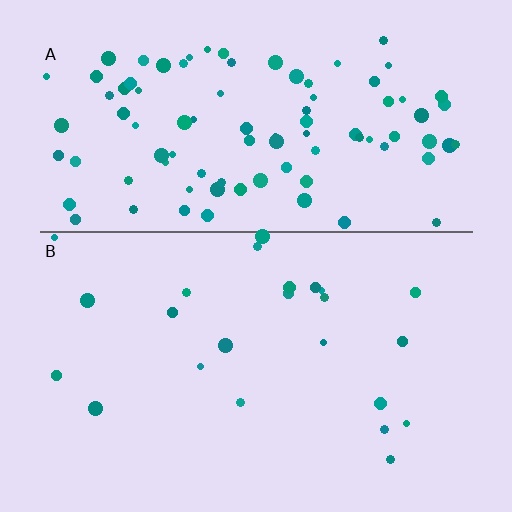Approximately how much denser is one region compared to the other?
Approximately 3.8× — region A over region B.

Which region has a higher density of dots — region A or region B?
A (the top).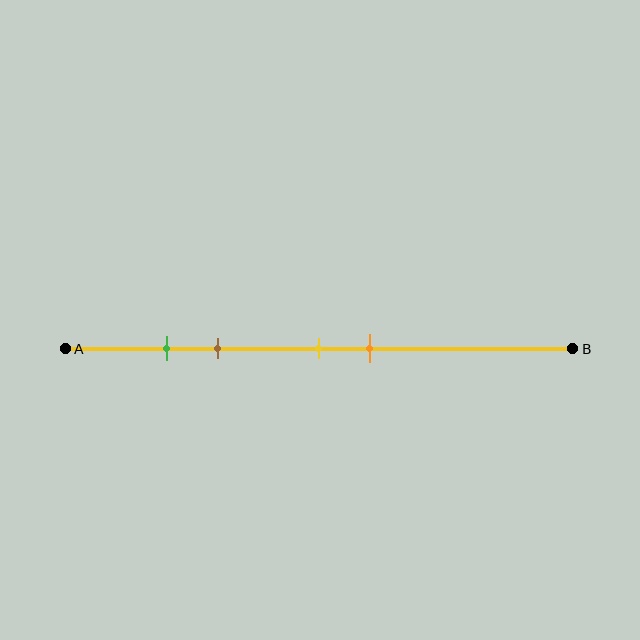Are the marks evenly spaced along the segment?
No, the marks are not evenly spaced.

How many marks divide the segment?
There are 4 marks dividing the segment.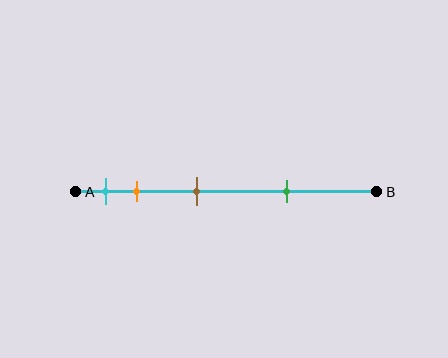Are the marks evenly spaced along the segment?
No, the marks are not evenly spaced.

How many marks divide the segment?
There are 4 marks dividing the segment.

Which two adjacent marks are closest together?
The cyan and orange marks are the closest adjacent pair.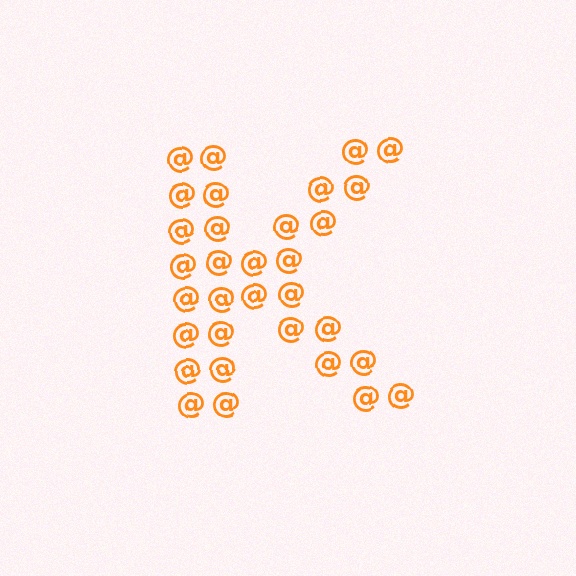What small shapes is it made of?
It is made of small at signs.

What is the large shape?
The large shape is the letter K.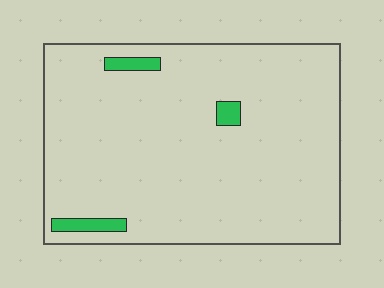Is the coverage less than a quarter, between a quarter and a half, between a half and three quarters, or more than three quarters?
Less than a quarter.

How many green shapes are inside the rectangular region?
3.